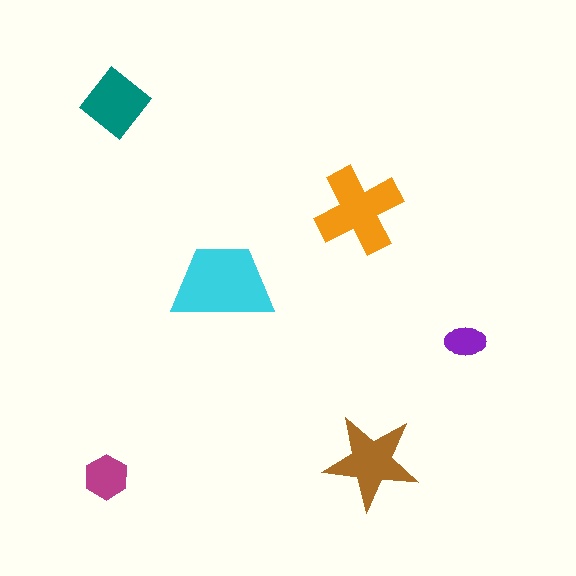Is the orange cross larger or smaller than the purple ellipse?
Larger.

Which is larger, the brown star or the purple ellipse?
The brown star.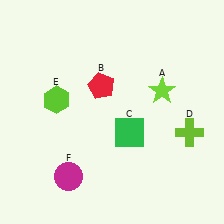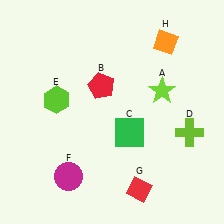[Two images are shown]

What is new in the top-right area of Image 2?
An orange diamond (H) was added in the top-right area of Image 2.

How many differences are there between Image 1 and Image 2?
There are 2 differences between the two images.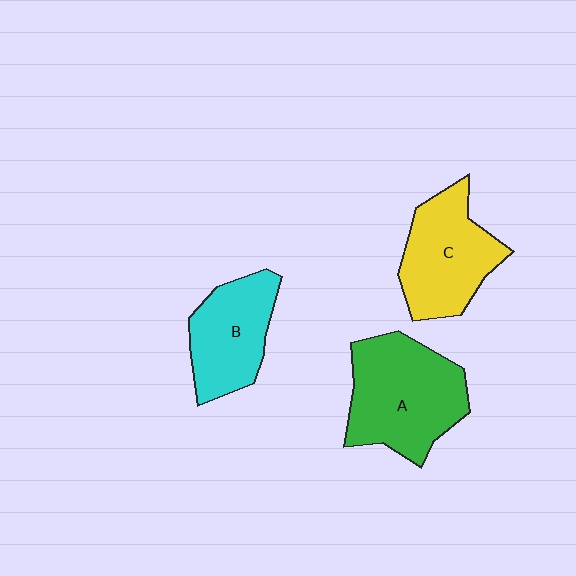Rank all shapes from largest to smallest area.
From largest to smallest: A (green), C (yellow), B (cyan).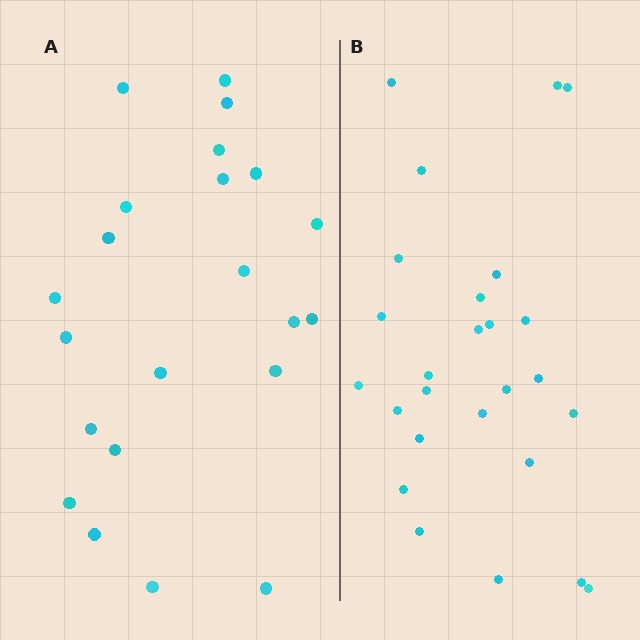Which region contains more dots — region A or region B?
Region B (the right region) has more dots.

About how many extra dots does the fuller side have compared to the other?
Region B has about 4 more dots than region A.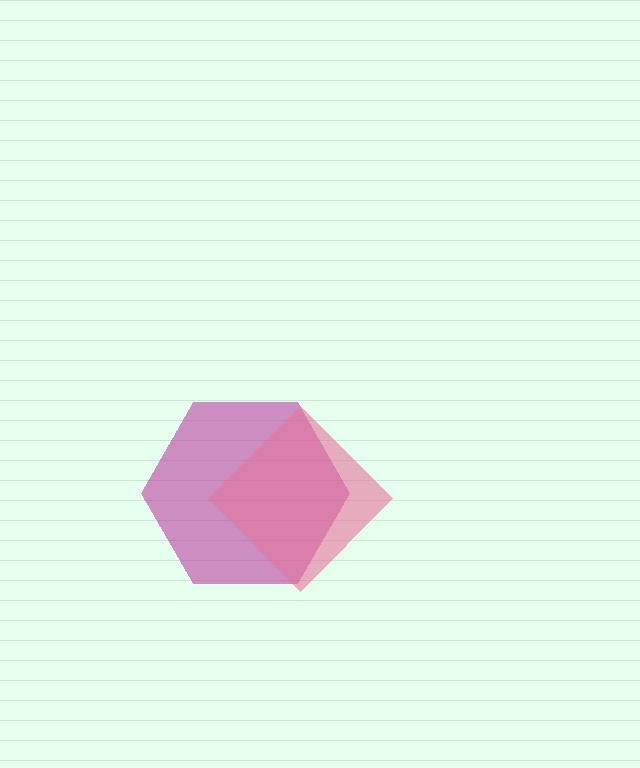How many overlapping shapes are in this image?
There are 2 overlapping shapes in the image.